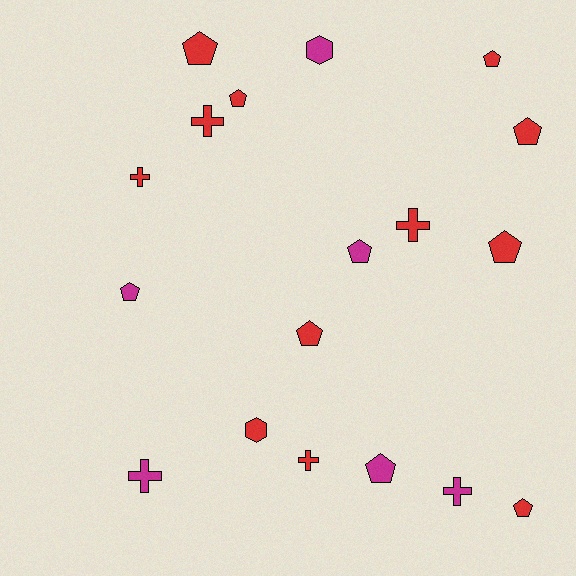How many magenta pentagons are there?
There are 3 magenta pentagons.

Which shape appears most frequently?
Pentagon, with 10 objects.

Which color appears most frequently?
Red, with 12 objects.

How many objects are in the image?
There are 18 objects.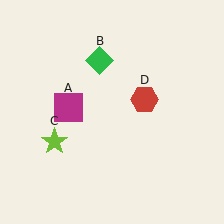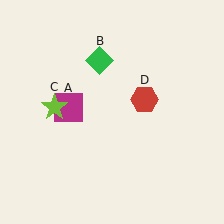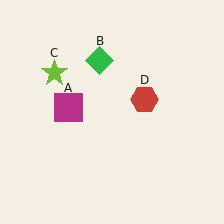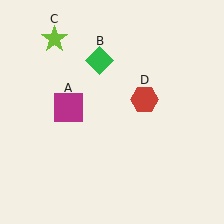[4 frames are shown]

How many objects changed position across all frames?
1 object changed position: lime star (object C).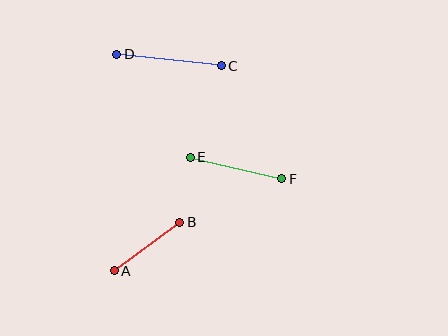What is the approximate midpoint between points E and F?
The midpoint is at approximately (236, 168) pixels.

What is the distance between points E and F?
The distance is approximately 94 pixels.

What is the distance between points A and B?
The distance is approximately 82 pixels.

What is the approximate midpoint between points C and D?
The midpoint is at approximately (169, 60) pixels.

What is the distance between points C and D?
The distance is approximately 105 pixels.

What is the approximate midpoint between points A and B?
The midpoint is at approximately (147, 246) pixels.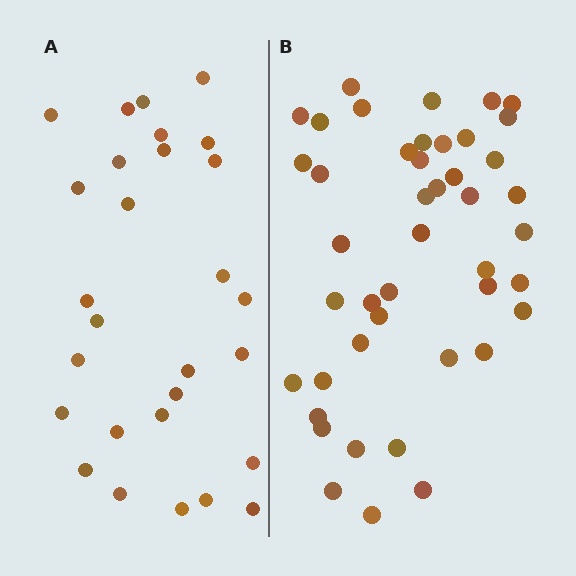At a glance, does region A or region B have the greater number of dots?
Region B (the right region) has more dots.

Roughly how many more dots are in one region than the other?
Region B has approximately 15 more dots than region A.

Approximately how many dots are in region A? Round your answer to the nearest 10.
About 30 dots. (The exact count is 28, which rounds to 30.)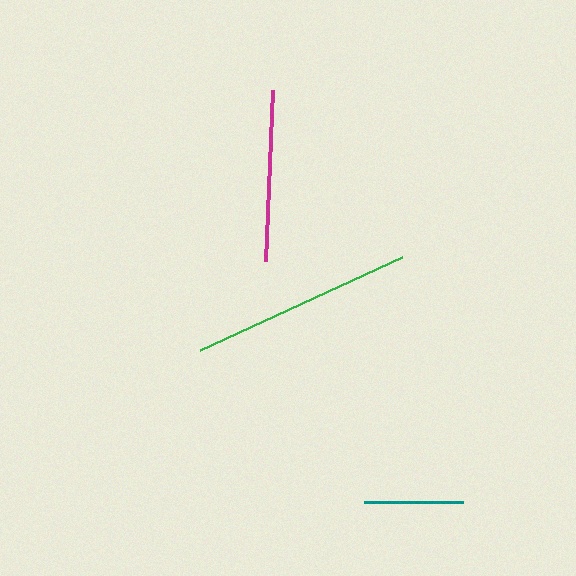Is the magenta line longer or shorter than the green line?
The green line is longer than the magenta line.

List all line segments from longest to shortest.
From longest to shortest: green, magenta, teal.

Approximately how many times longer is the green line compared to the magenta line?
The green line is approximately 1.3 times the length of the magenta line.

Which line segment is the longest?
The green line is the longest at approximately 222 pixels.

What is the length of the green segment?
The green segment is approximately 222 pixels long.